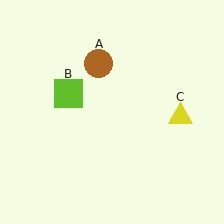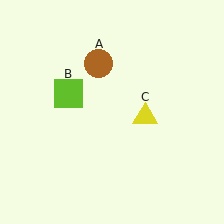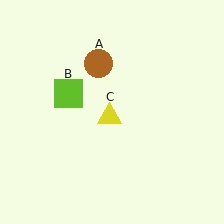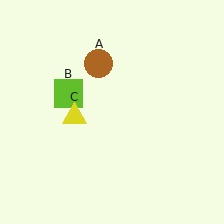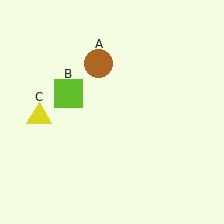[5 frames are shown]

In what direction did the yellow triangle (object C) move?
The yellow triangle (object C) moved left.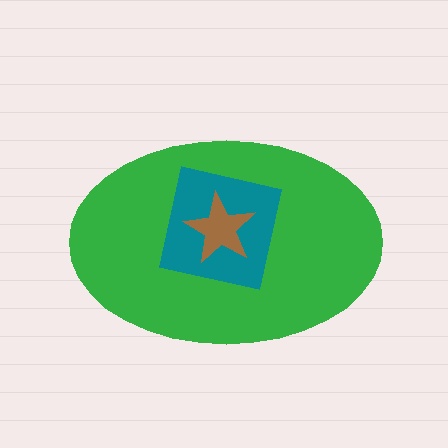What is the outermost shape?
The green ellipse.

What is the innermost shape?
The brown star.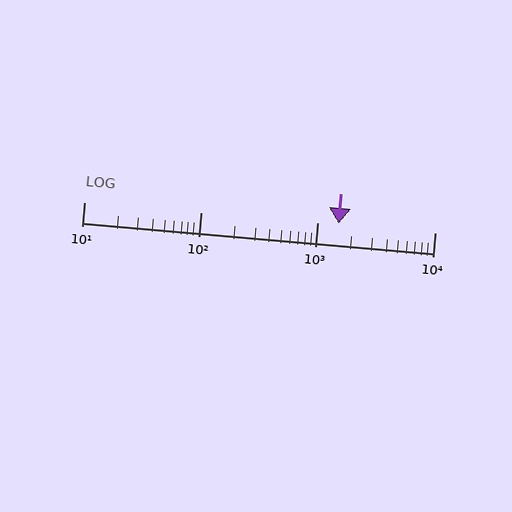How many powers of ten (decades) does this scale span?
The scale spans 3 decades, from 10 to 10000.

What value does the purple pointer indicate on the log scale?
The pointer indicates approximately 1500.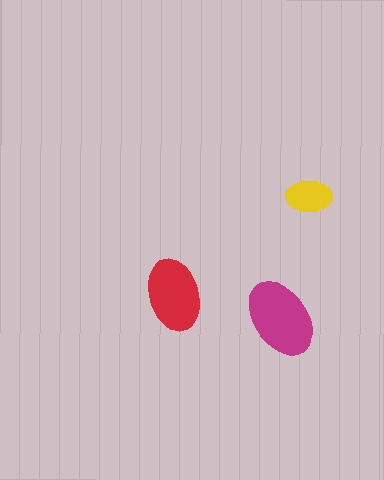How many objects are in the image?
There are 3 objects in the image.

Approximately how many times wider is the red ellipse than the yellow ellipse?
About 1.5 times wider.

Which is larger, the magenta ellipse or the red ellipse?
The magenta one.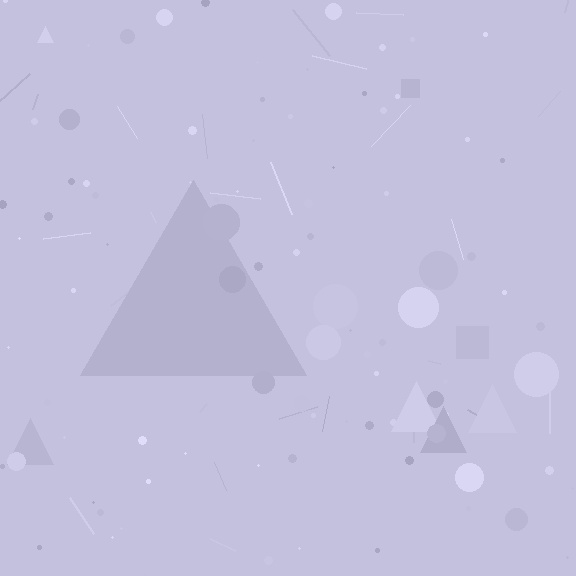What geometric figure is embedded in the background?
A triangle is embedded in the background.